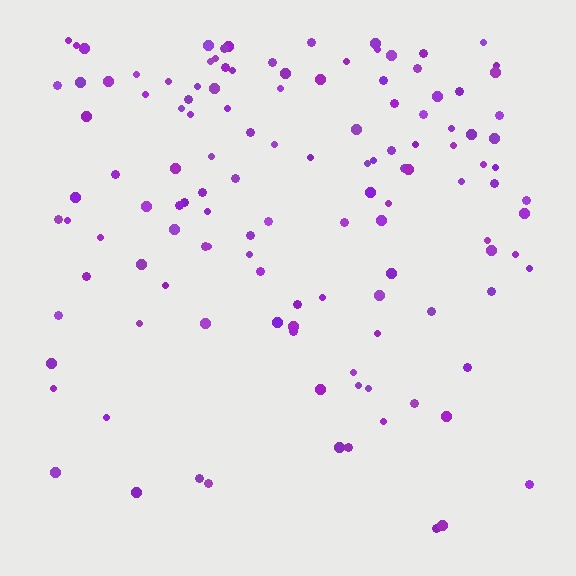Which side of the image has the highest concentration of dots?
The top.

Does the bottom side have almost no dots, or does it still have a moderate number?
Still a moderate number, just noticeably fewer than the top.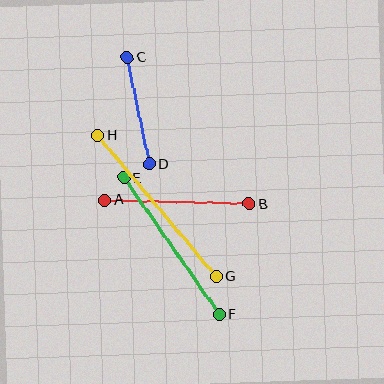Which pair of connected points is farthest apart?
Points G and H are farthest apart.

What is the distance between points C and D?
The distance is approximately 109 pixels.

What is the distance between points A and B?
The distance is approximately 144 pixels.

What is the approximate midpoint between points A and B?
The midpoint is at approximately (177, 202) pixels.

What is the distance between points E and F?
The distance is approximately 166 pixels.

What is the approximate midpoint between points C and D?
The midpoint is at approximately (138, 111) pixels.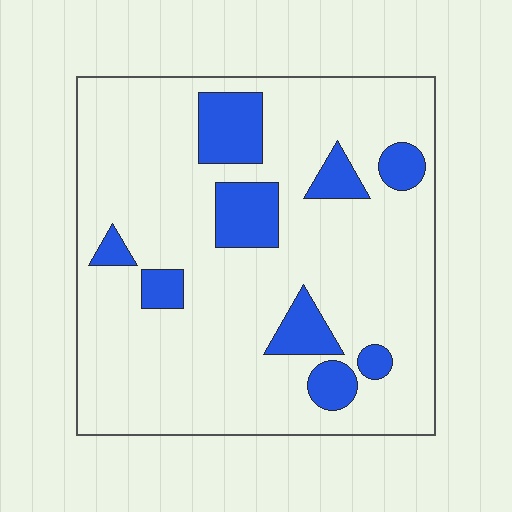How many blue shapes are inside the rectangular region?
9.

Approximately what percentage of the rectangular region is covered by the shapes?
Approximately 15%.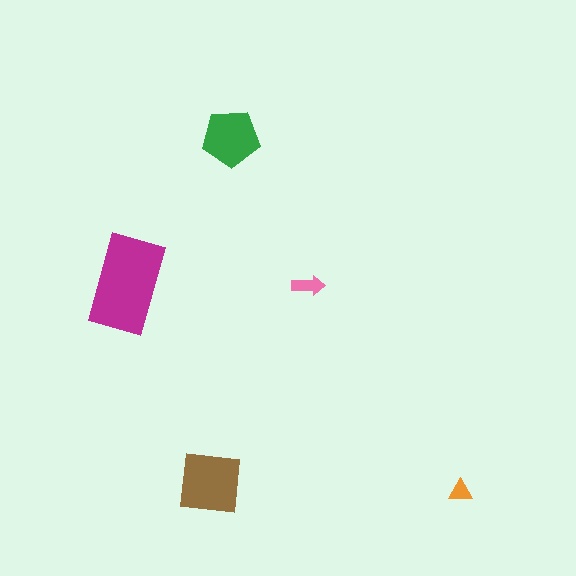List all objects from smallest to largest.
The orange triangle, the pink arrow, the green pentagon, the brown square, the magenta rectangle.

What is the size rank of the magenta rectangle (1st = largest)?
1st.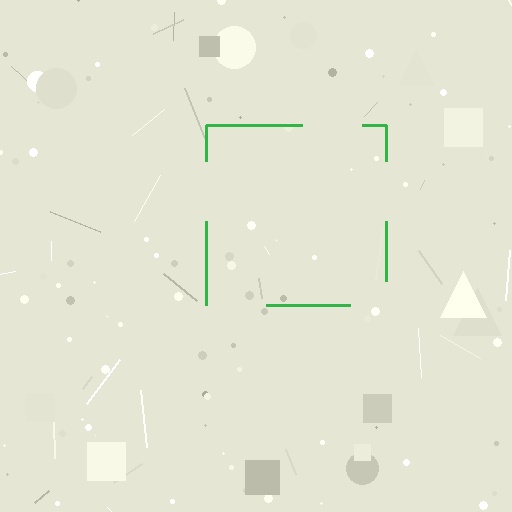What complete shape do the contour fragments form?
The contour fragments form a square.